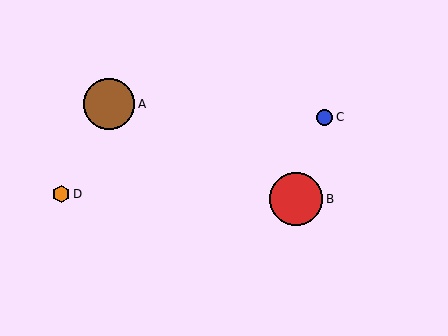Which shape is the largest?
The red circle (labeled B) is the largest.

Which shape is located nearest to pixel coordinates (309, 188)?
The red circle (labeled B) at (296, 199) is nearest to that location.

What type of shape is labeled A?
Shape A is a brown circle.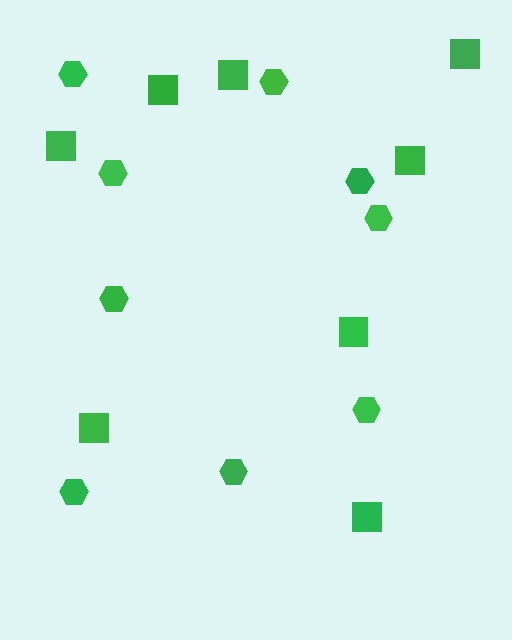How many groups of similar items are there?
There are 2 groups: one group of hexagons (9) and one group of squares (8).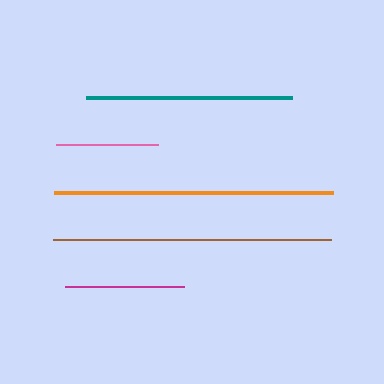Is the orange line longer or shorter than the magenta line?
The orange line is longer than the magenta line.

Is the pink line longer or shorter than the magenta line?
The magenta line is longer than the pink line.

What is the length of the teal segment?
The teal segment is approximately 206 pixels long.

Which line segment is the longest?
The orange line is the longest at approximately 278 pixels.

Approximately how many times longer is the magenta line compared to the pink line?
The magenta line is approximately 1.2 times the length of the pink line.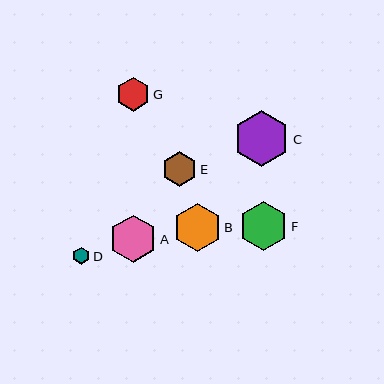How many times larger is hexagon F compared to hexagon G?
Hexagon F is approximately 1.4 times the size of hexagon G.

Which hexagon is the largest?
Hexagon C is the largest with a size of approximately 56 pixels.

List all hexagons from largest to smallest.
From largest to smallest: C, F, B, A, E, G, D.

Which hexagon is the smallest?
Hexagon D is the smallest with a size of approximately 17 pixels.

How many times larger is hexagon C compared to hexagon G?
Hexagon C is approximately 1.6 times the size of hexagon G.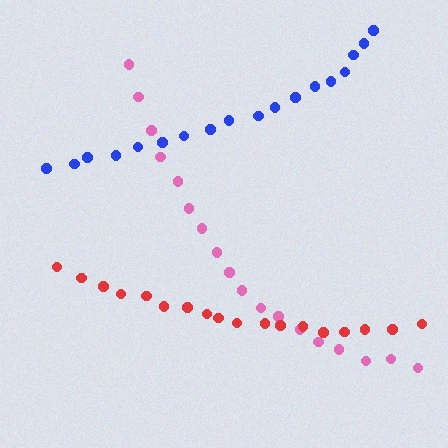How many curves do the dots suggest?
There are 3 distinct paths.